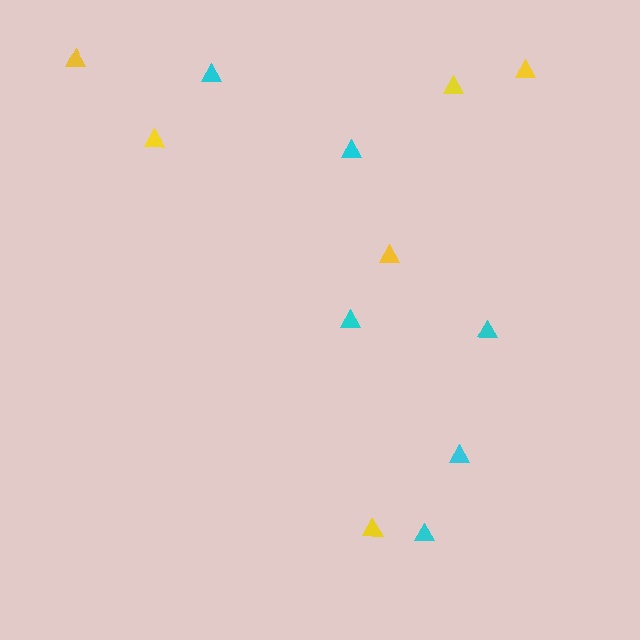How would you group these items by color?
There are 2 groups: one group of yellow triangles (6) and one group of cyan triangles (6).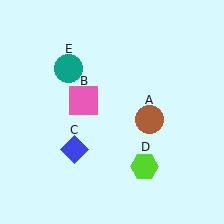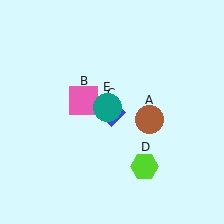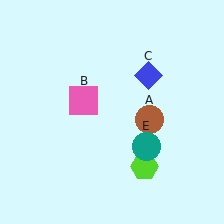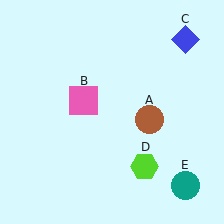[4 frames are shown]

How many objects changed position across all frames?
2 objects changed position: blue diamond (object C), teal circle (object E).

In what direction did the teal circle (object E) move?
The teal circle (object E) moved down and to the right.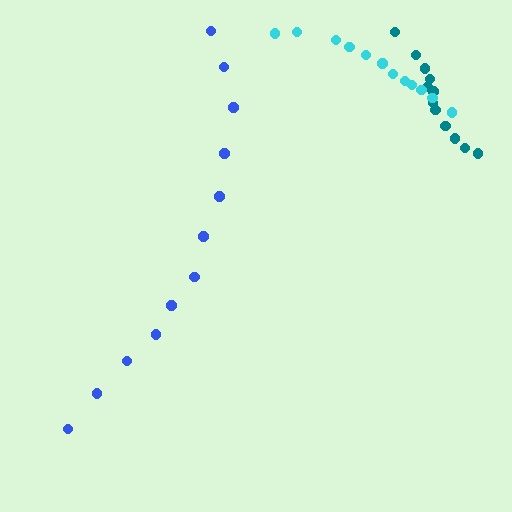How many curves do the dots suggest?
There are 3 distinct paths.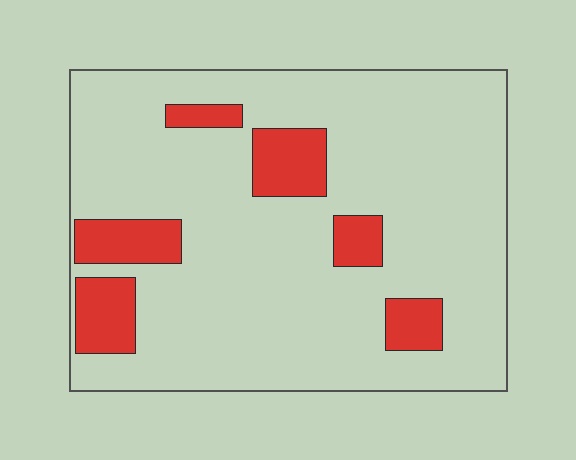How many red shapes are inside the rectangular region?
6.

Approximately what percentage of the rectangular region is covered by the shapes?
Approximately 15%.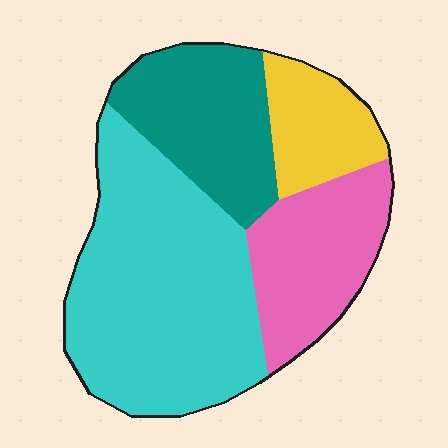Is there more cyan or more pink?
Cyan.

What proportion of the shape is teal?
Teal covers about 20% of the shape.